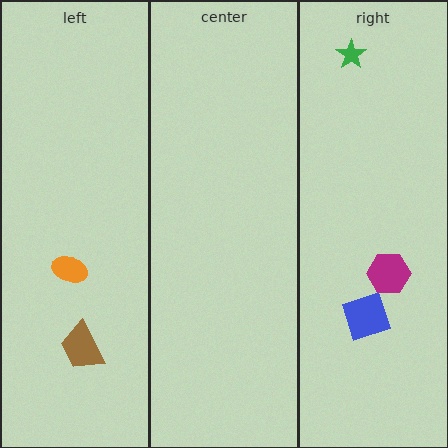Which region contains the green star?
The right region.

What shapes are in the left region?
The brown trapezoid, the orange ellipse.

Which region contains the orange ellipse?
The left region.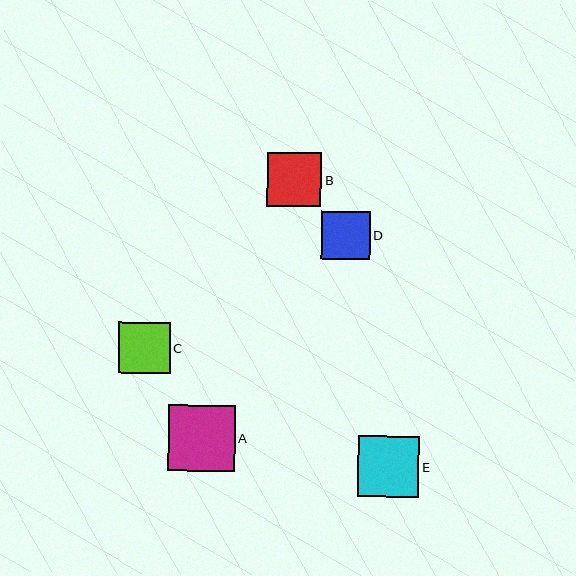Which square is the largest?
Square A is the largest with a size of approximately 66 pixels.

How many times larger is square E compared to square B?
Square E is approximately 1.1 times the size of square B.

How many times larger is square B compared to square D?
Square B is approximately 1.1 times the size of square D.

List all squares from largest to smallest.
From largest to smallest: A, E, B, C, D.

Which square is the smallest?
Square D is the smallest with a size of approximately 49 pixels.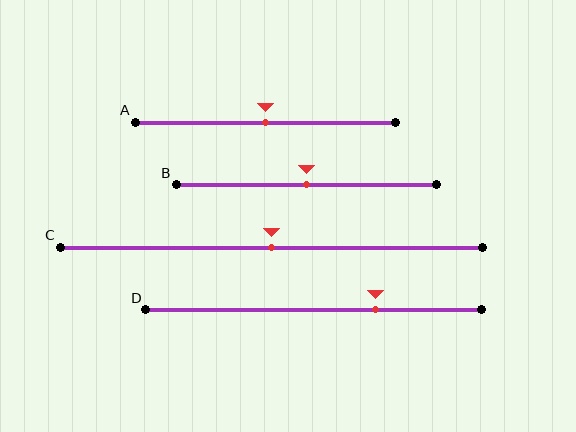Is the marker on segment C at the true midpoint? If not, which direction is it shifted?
Yes, the marker on segment C is at the true midpoint.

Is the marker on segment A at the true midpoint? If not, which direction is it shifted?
Yes, the marker on segment A is at the true midpoint.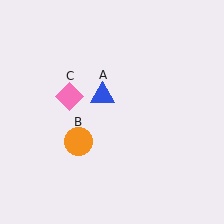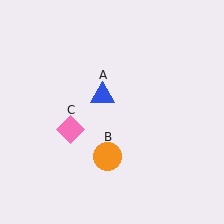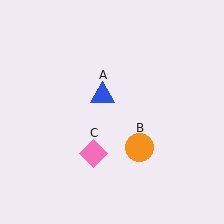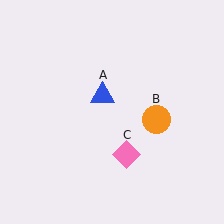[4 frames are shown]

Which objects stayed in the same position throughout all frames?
Blue triangle (object A) remained stationary.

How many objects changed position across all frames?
2 objects changed position: orange circle (object B), pink diamond (object C).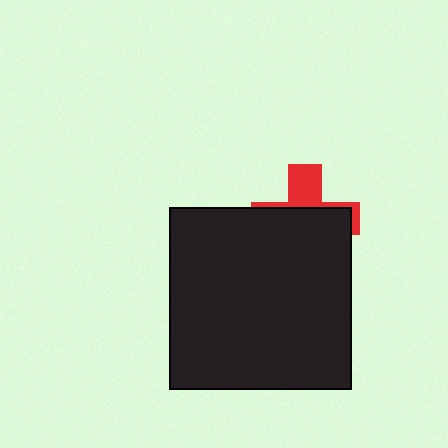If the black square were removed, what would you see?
You would see the complete red cross.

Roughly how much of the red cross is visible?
A small part of it is visible (roughly 35%).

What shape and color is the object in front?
The object in front is a black square.